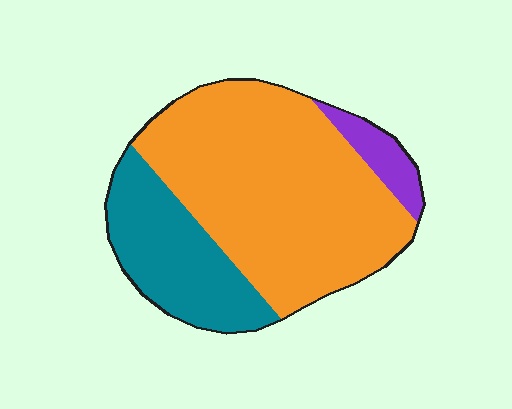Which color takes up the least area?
Purple, at roughly 5%.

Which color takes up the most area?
Orange, at roughly 65%.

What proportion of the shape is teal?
Teal covers 27% of the shape.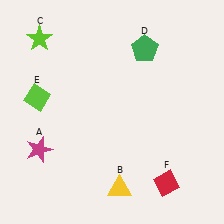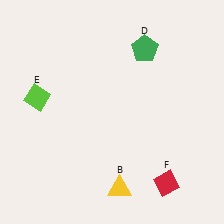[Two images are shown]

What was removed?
The magenta star (A), the lime star (C) were removed in Image 2.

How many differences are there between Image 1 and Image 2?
There are 2 differences between the two images.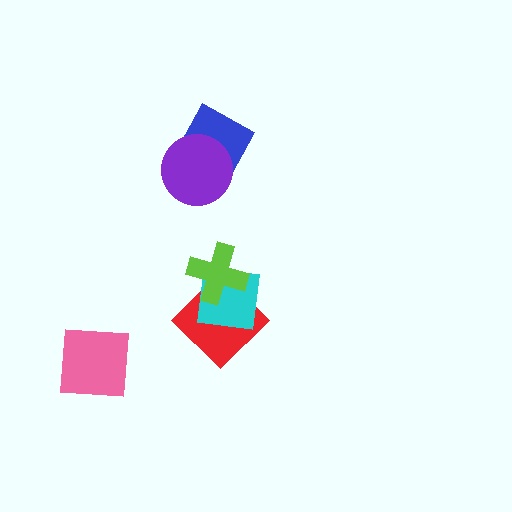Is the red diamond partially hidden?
Yes, it is partially covered by another shape.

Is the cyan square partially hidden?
Yes, it is partially covered by another shape.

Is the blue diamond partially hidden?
Yes, it is partially covered by another shape.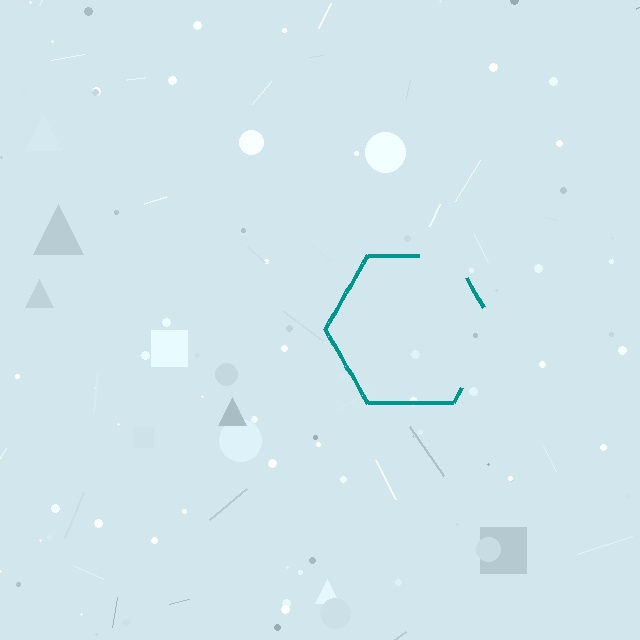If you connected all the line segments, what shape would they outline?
They would outline a hexagon.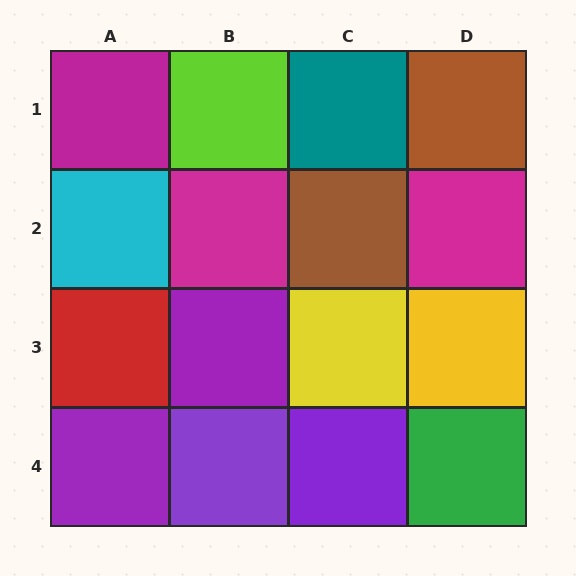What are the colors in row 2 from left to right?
Cyan, magenta, brown, magenta.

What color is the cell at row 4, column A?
Purple.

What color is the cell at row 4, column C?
Purple.